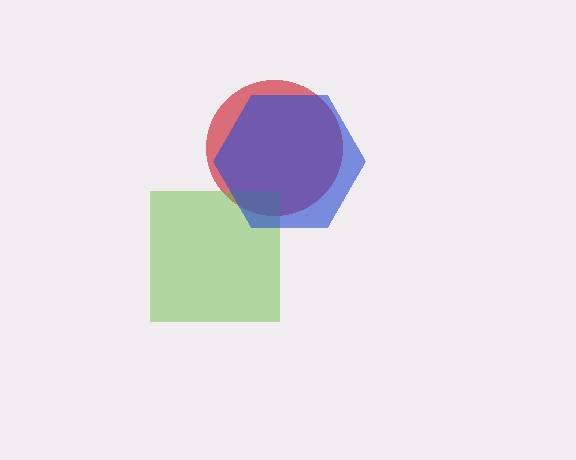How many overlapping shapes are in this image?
There are 3 overlapping shapes in the image.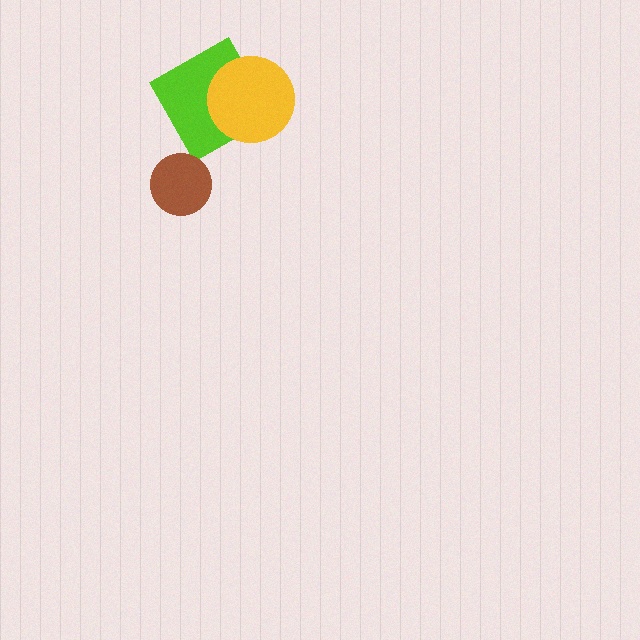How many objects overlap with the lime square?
1 object overlaps with the lime square.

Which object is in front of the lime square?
The yellow circle is in front of the lime square.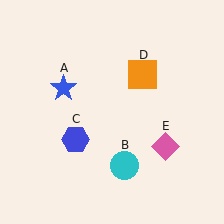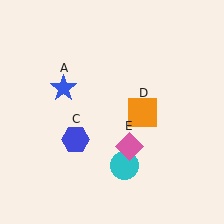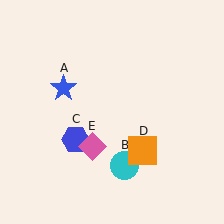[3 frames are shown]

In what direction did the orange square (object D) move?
The orange square (object D) moved down.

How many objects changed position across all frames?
2 objects changed position: orange square (object D), pink diamond (object E).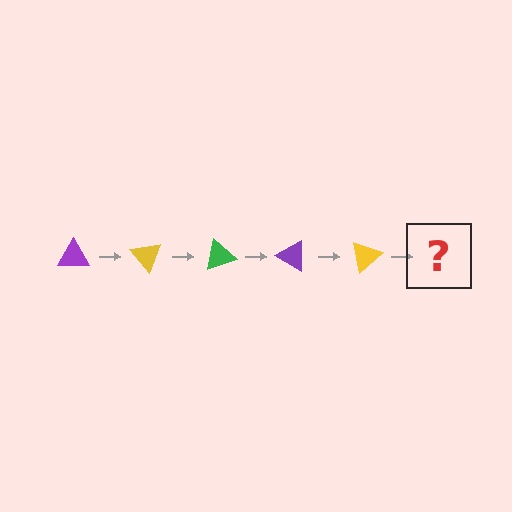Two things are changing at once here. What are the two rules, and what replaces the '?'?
The two rules are that it rotates 50 degrees each step and the color cycles through purple, yellow, and green. The '?' should be a green triangle, rotated 250 degrees from the start.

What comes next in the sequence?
The next element should be a green triangle, rotated 250 degrees from the start.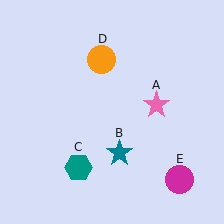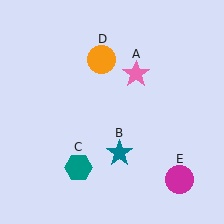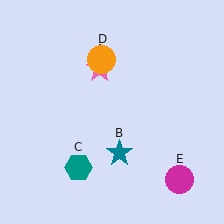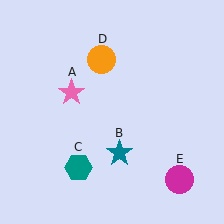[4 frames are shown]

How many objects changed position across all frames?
1 object changed position: pink star (object A).